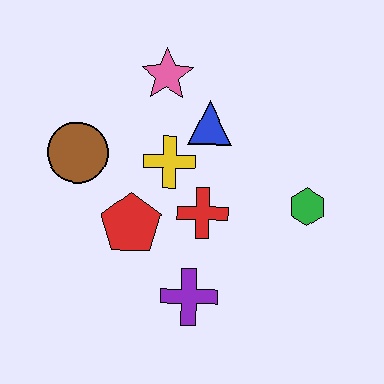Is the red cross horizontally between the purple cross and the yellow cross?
No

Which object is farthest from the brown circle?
The green hexagon is farthest from the brown circle.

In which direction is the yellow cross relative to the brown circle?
The yellow cross is to the right of the brown circle.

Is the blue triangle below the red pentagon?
No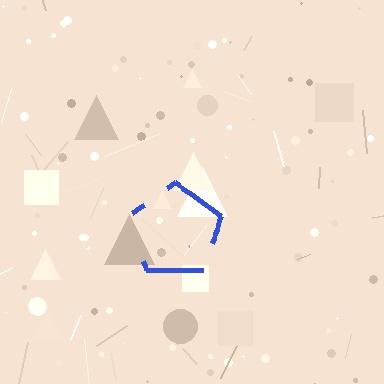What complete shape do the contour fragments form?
The contour fragments form a pentagon.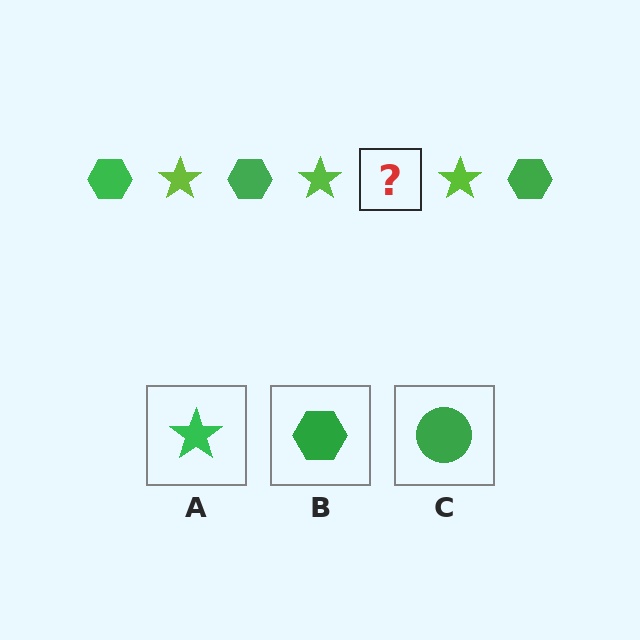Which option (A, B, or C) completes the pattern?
B.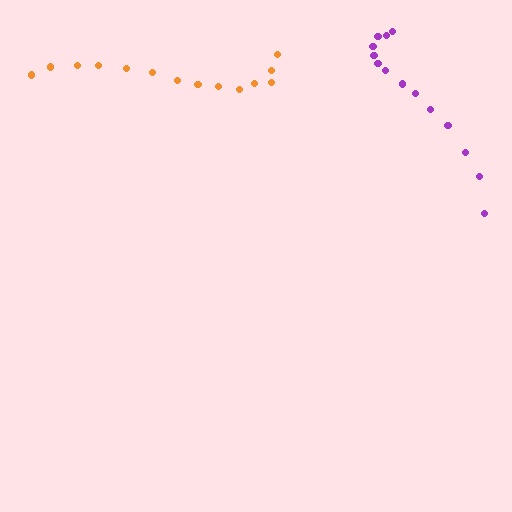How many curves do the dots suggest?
There are 2 distinct paths.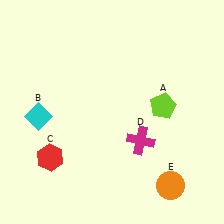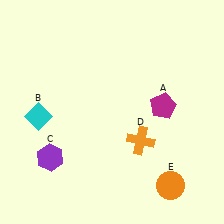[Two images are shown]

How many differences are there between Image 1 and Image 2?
There are 3 differences between the two images.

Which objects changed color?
A changed from lime to magenta. C changed from red to purple. D changed from magenta to orange.